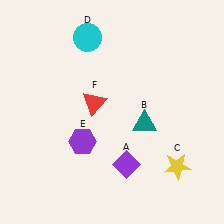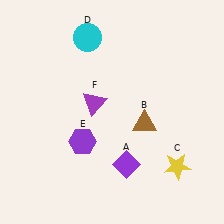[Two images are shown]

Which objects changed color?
B changed from teal to brown. F changed from red to purple.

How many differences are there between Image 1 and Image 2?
There are 2 differences between the two images.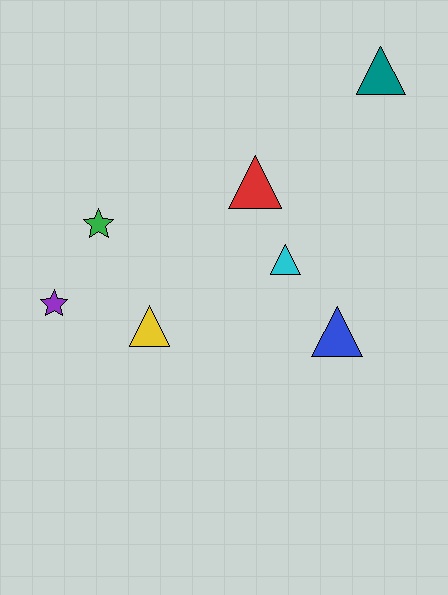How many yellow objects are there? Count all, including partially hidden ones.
There is 1 yellow object.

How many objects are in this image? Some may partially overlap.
There are 7 objects.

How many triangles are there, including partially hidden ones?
There are 5 triangles.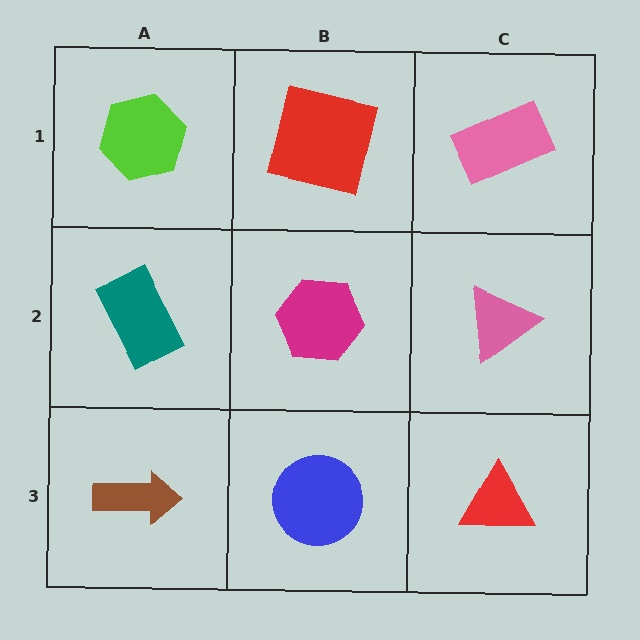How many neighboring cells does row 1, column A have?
2.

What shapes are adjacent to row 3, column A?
A teal rectangle (row 2, column A), a blue circle (row 3, column B).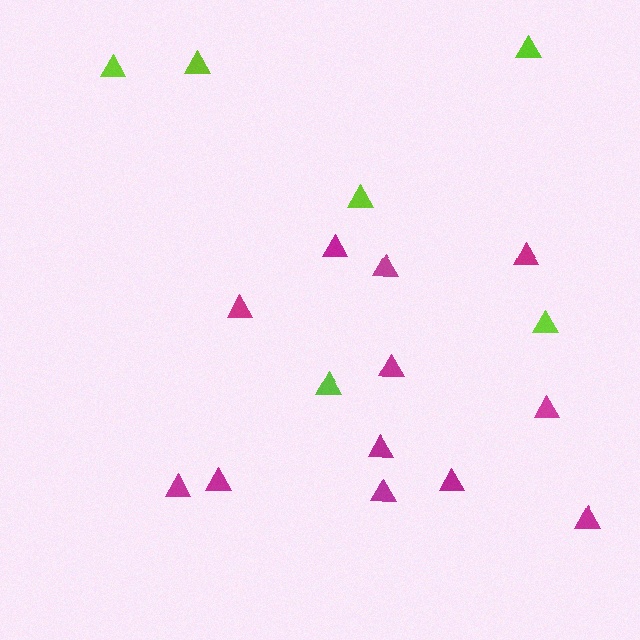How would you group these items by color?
There are 2 groups: one group of lime triangles (6) and one group of magenta triangles (12).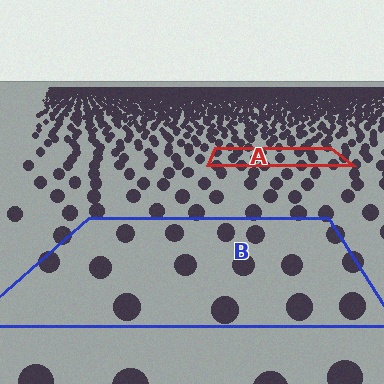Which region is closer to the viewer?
Region B is closer. The texture elements there are larger and more spread out.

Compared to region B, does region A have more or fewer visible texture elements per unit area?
Region A has more texture elements per unit area — they are packed more densely because it is farther away.